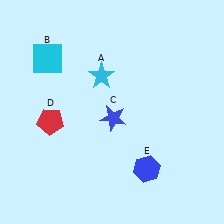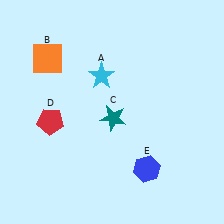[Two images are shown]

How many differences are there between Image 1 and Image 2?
There are 2 differences between the two images.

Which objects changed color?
B changed from cyan to orange. C changed from blue to teal.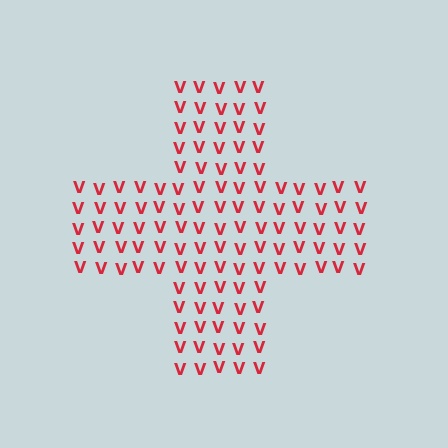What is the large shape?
The large shape is a cross.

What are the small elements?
The small elements are letter V's.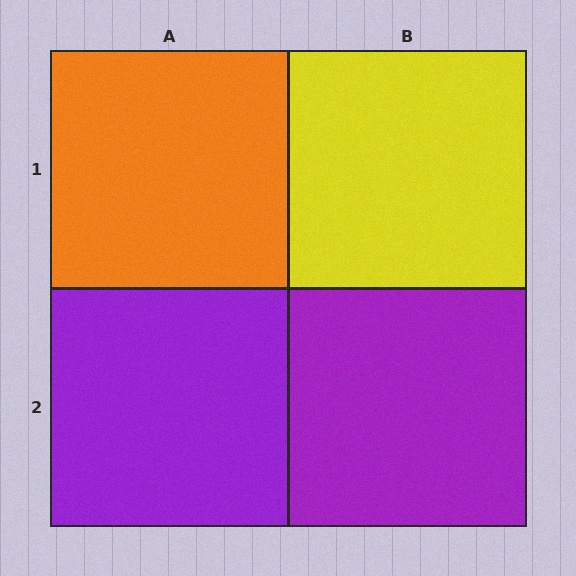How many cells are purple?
2 cells are purple.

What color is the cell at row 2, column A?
Purple.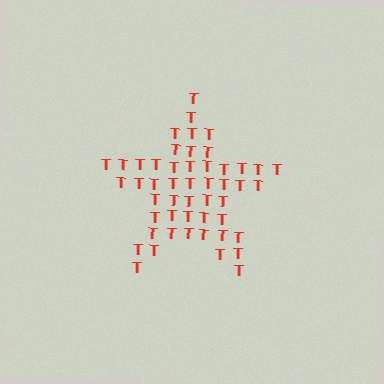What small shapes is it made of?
It is made of small letter T's.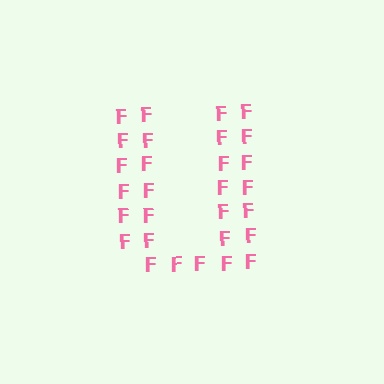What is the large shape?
The large shape is the letter U.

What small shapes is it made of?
It is made of small letter F's.